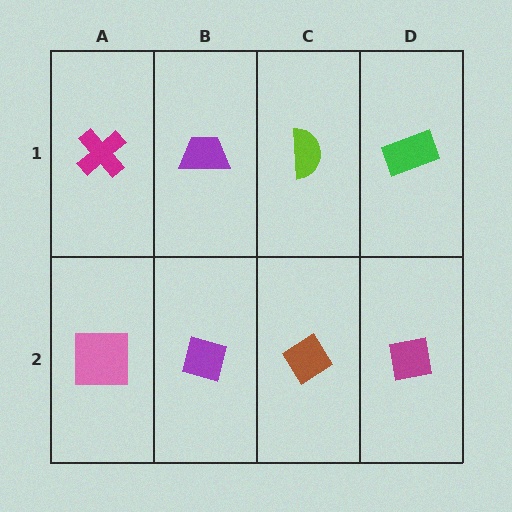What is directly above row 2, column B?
A purple trapezoid.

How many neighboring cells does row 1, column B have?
3.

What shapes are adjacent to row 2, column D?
A green rectangle (row 1, column D), a brown diamond (row 2, column C).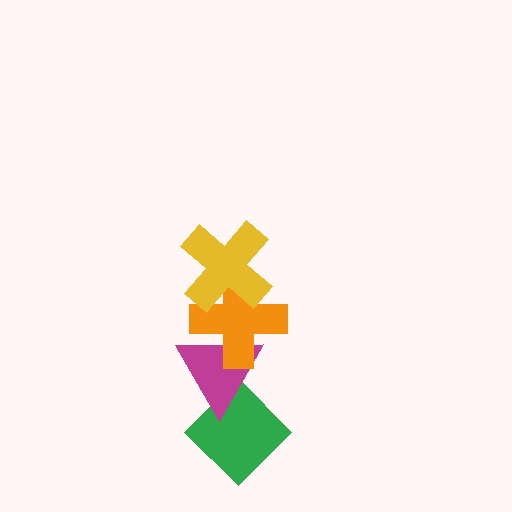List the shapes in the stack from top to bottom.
From top to bottom: the yellow cross, the orange cross, the magenta triangle, the green diamond.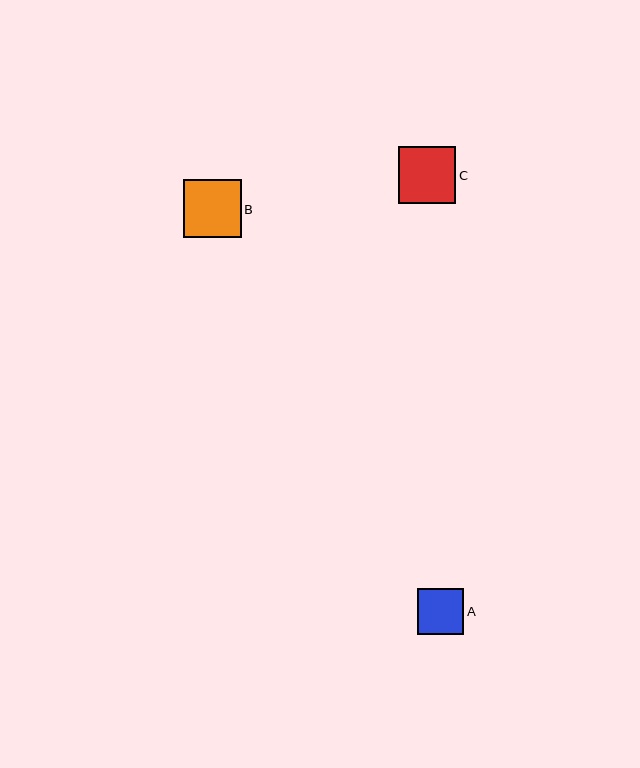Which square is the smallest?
Square A is the smallest with a size of approximately 46 pixels.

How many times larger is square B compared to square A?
Square B is approximately 1.2 times the size of square A.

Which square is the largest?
Square B is the largest with a size of approximately 58 pixels.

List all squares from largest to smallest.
From largest to smallest: B, C, A.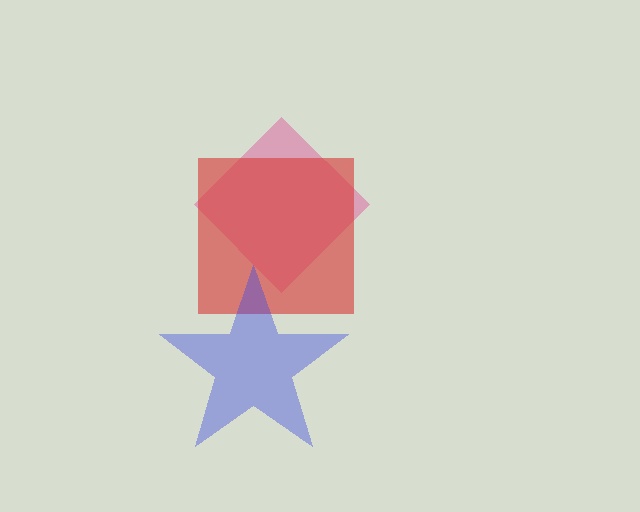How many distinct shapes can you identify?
There are 3 distinct shapes: a pink diamond, a red square, a blue star.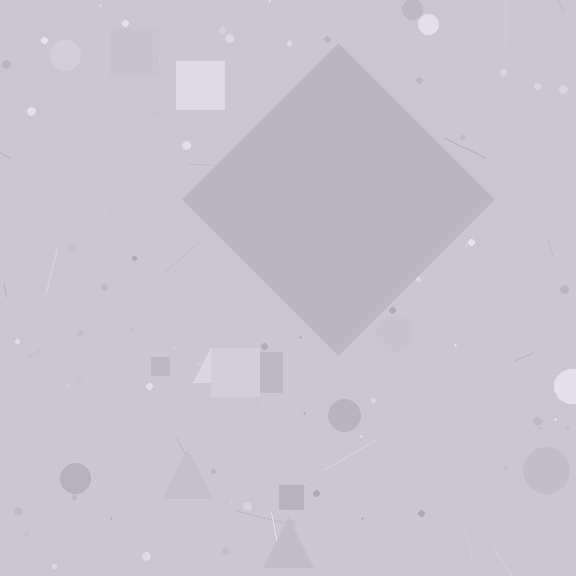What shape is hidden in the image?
A diamond is hidden in the image.